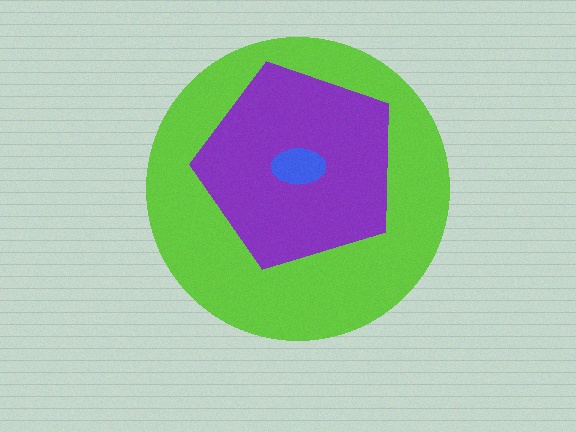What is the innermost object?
The blue ellipse.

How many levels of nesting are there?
3.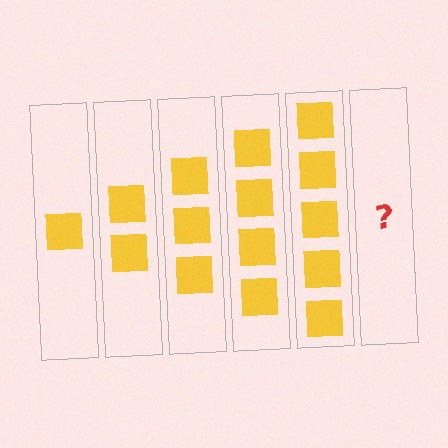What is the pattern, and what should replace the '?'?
The pattern is that each step adds one more square. The '?' should be 6 squares.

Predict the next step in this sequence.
The next step is 6 squares.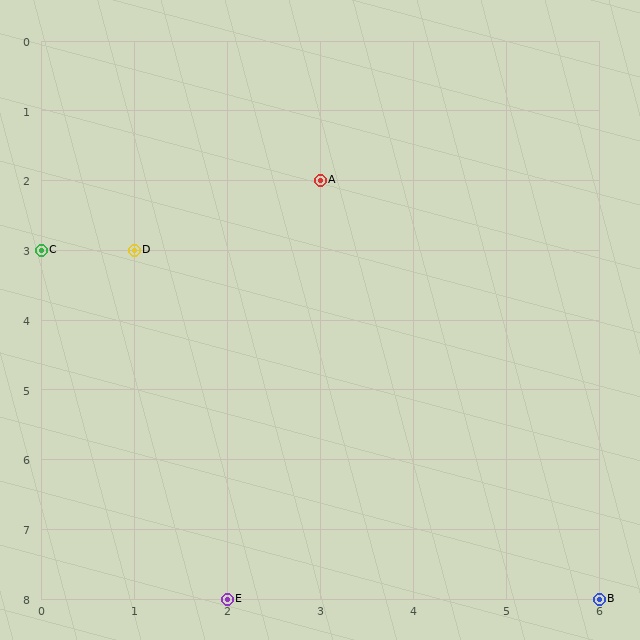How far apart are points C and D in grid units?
Points C and D are 1 column apart.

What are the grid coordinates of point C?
Point C is at grid coordinates (0, 3).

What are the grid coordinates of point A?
Point A is at grid coordinates (3, 2).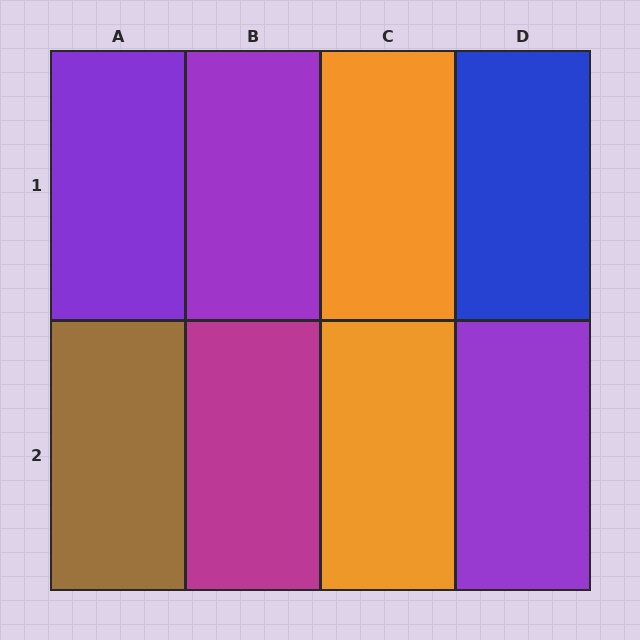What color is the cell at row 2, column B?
Magenta.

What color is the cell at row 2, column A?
Brown.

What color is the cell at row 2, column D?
Purple.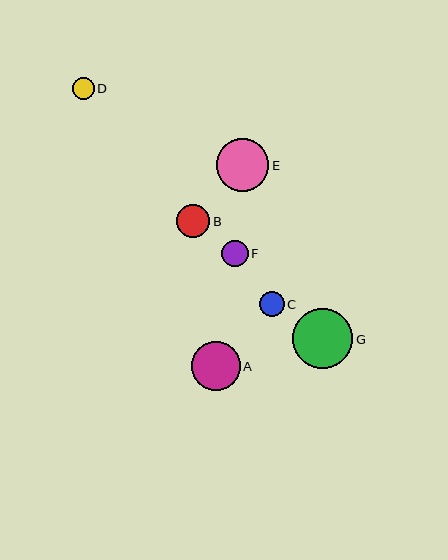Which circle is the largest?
Circle G is the largest with a size of approximately 60 pixels.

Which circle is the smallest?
Circle D is the smallest with a size of approximately 22 pixels.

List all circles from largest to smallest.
From largest to smallest: G, E, A, B, F, C, D.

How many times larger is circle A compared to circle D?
Circle A is approximately 2.2 times the size of circle D.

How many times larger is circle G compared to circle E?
Circle G is approximately 1.1 times the size of circle E.